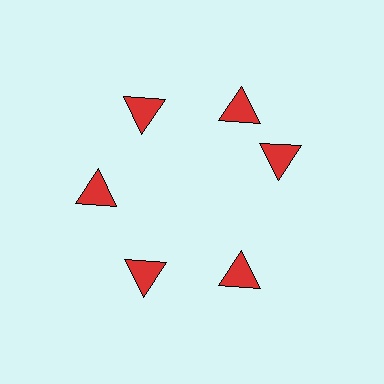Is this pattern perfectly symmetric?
No. The 6 red triangles are arranged in a ring, but one element near the 3 o'clock position is rotated out of alignment along the ring, breaking the 6-fold rotational symmetry.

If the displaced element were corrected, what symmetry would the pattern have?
It would have 6-fold rotational symmetry — the pattern would map onto itself every 60 degrees.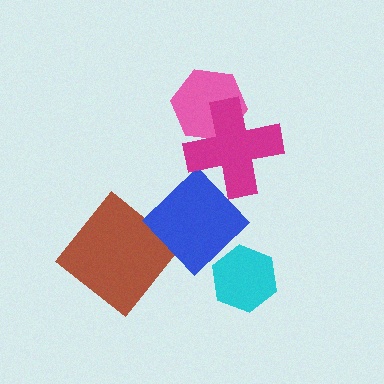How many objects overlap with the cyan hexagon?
0 objects overlap with the cyan hexagon.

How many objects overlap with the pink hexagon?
1 object overlaps with the pink hexagon.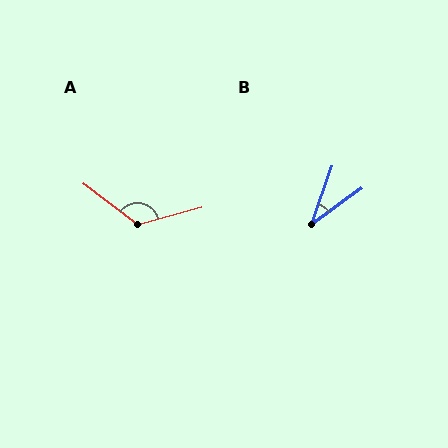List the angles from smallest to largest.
B (35°), A (127°).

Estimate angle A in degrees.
Approximately 127 degrees.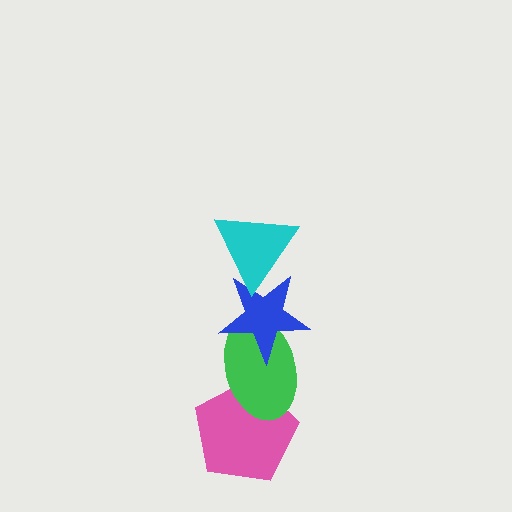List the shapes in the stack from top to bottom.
From top to bottom: the cyan triangle, the blue star, the green ellipse, the pink pentagon.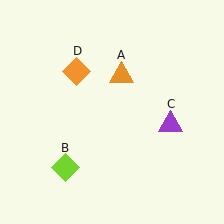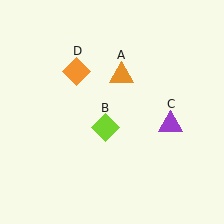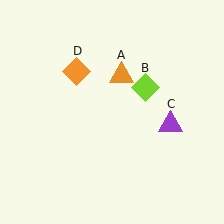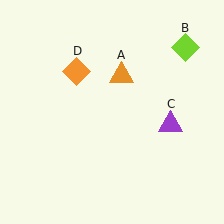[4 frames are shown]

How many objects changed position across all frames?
1 object changed position: lime diamond (object B).